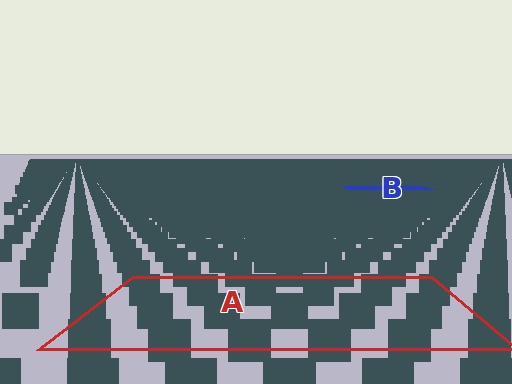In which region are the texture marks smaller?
The texture marks are smaller in region B, because it is farther away.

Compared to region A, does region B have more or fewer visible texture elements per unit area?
Region B has more texture elements per unit area — they are packed more densely because it is farther away.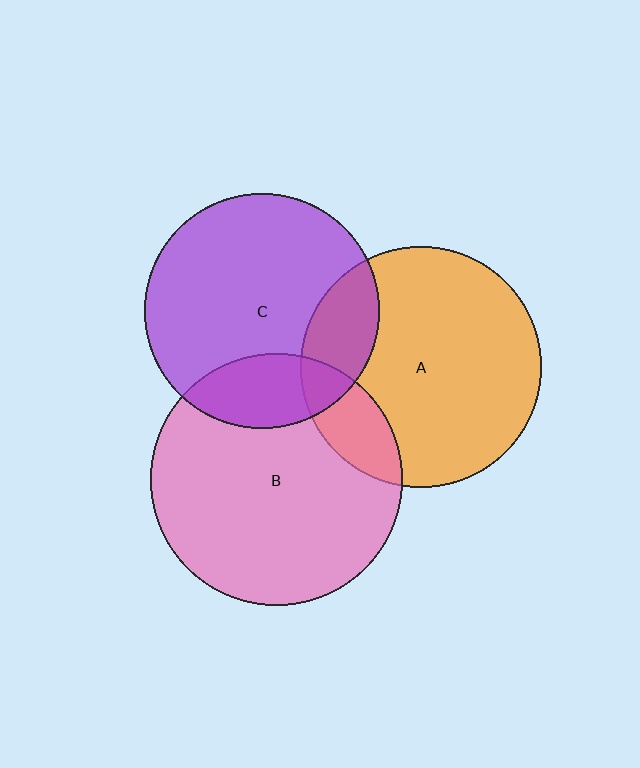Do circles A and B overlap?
Yes.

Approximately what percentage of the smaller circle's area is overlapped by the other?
Approximately 15%.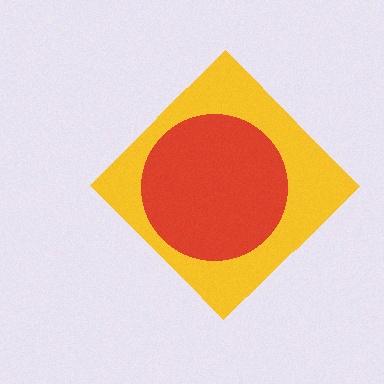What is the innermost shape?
The red circle.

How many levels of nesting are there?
2.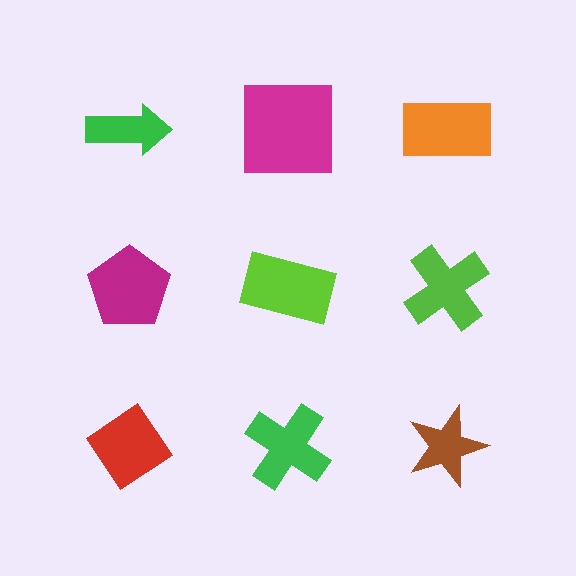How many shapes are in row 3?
3 shapes.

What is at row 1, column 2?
A magenta square.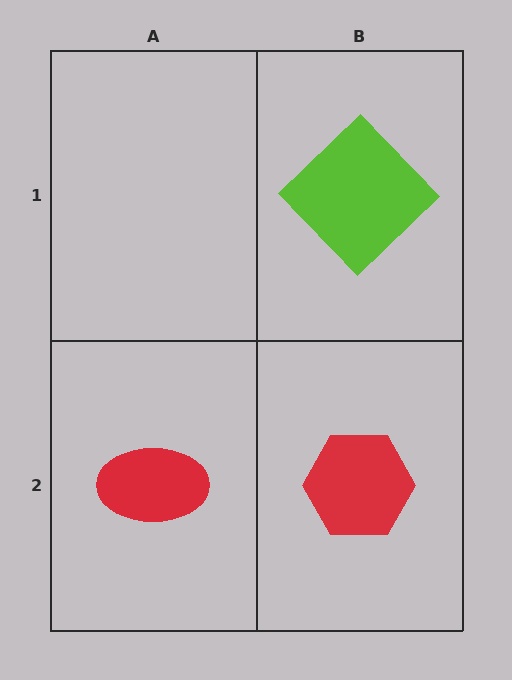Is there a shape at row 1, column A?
No, that cell is empty.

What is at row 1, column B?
A lime diamond.